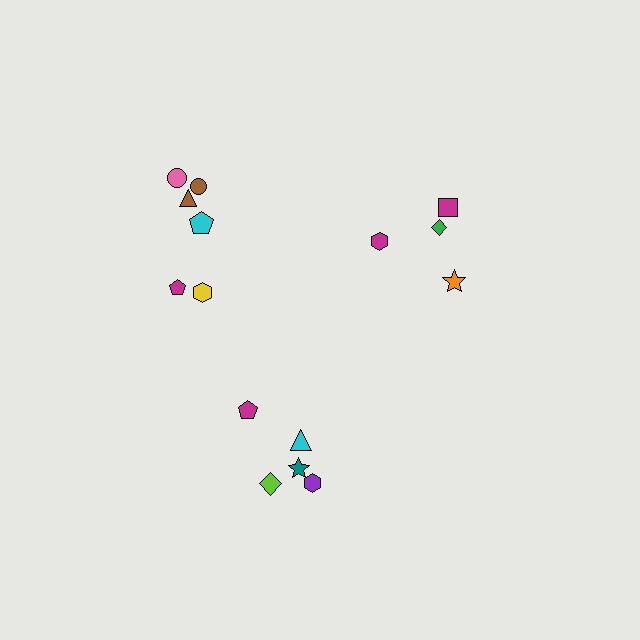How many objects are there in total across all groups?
There are 15 objects.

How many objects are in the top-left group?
There are 6 objects.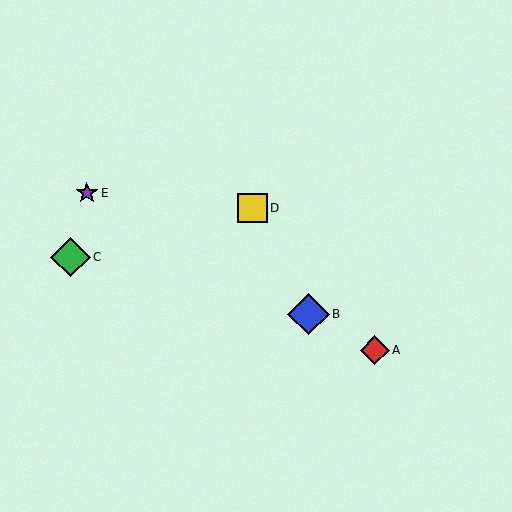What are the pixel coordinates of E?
Object E is at (87, 193).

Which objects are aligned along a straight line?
Objects A, B, E are aligned along a straight line.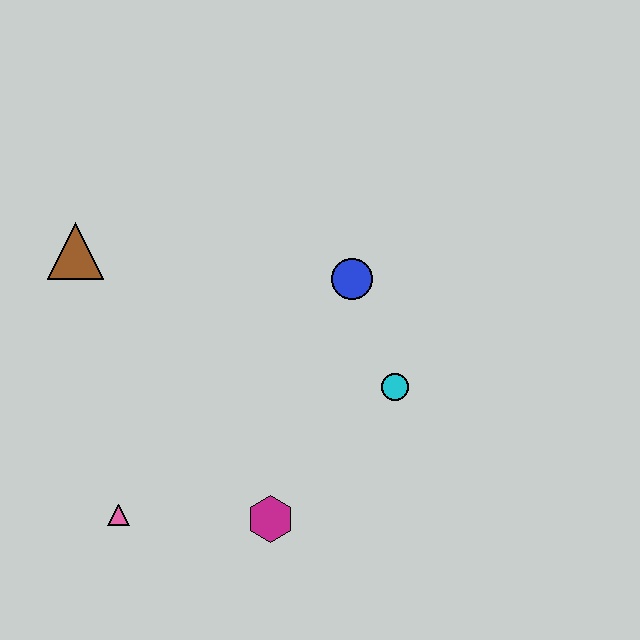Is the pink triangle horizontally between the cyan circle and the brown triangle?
Yes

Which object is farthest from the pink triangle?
The blue circle is farthest from the pink triangle.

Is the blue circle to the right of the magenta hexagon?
Yes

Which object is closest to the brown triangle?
The pink triangle is closest to the brown triangle.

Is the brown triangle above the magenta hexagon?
Yes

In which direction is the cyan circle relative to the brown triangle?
The cyan circle is to the right of the brown triangle.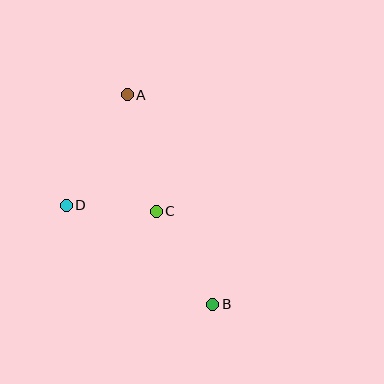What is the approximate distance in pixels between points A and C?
The distance between A and C is approximately 120 pixels.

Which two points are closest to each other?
Points C and D are closest to each other.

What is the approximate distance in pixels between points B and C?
The distance between B and C is approximately 109 pixels.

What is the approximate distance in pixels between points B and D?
The distance between B and D is approximately 177 pixels.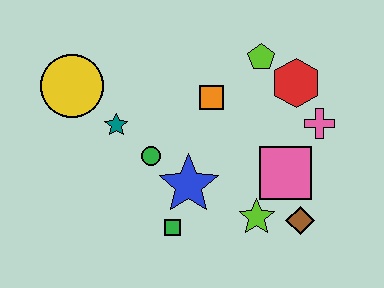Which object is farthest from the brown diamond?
The yellow circle is farthest from the brown diamond.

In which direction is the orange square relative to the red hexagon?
The orange square is to the left of the red hexagon.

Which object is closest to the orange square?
The lime pentagon is closest to the orange square.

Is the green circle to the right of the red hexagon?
No